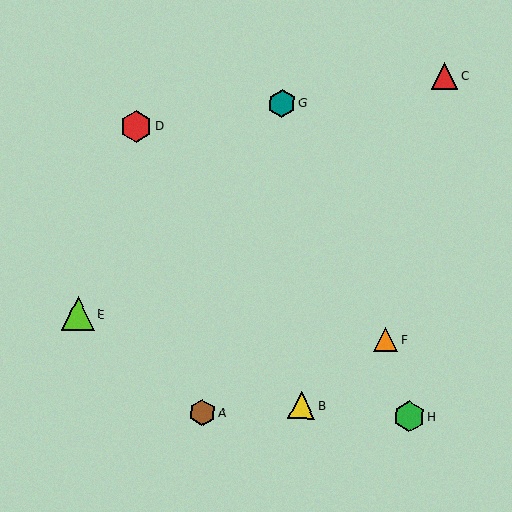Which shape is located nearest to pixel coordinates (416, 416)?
The green hexagon (labeled H) at (409, 416) is nearest to that location.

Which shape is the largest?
The lime triangle (labeled E) is the largest.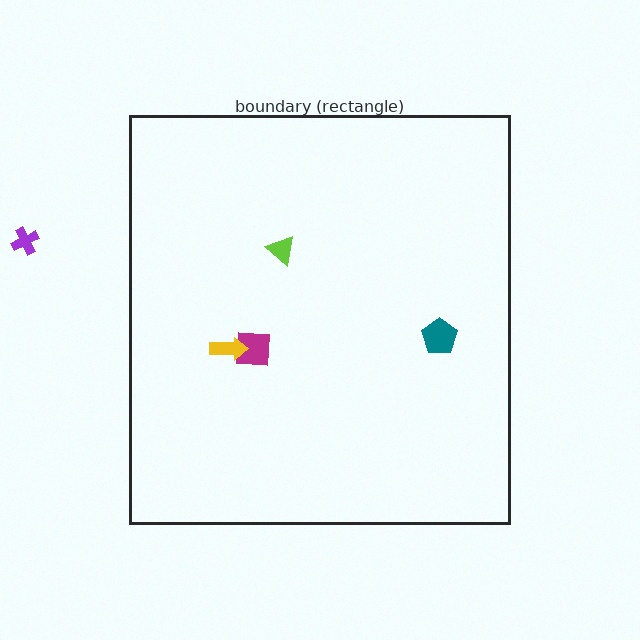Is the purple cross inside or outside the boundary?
Outside.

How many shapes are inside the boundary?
4 inside, 1 outside.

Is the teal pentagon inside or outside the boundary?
Inside.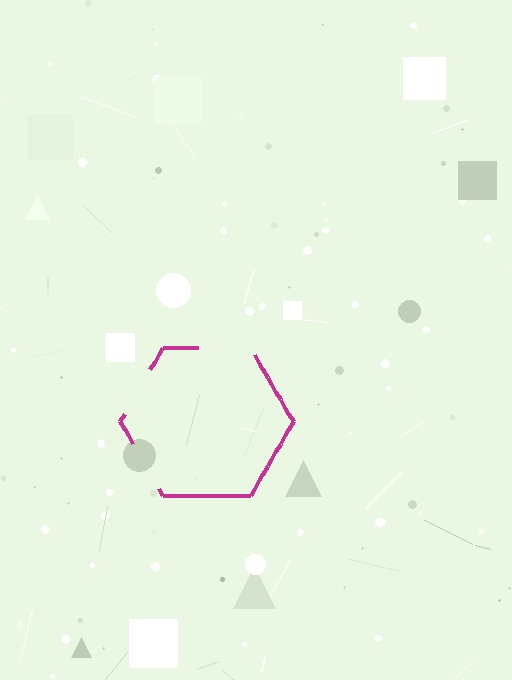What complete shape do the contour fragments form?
The contour fragments form a hexagon.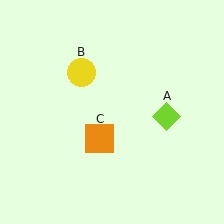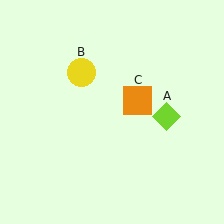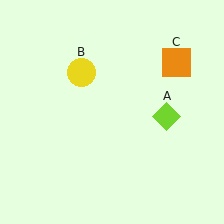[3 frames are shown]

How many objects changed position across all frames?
1 object changed position: orange square (object C).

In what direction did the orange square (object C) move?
The orange square (object C) moved up and to the right.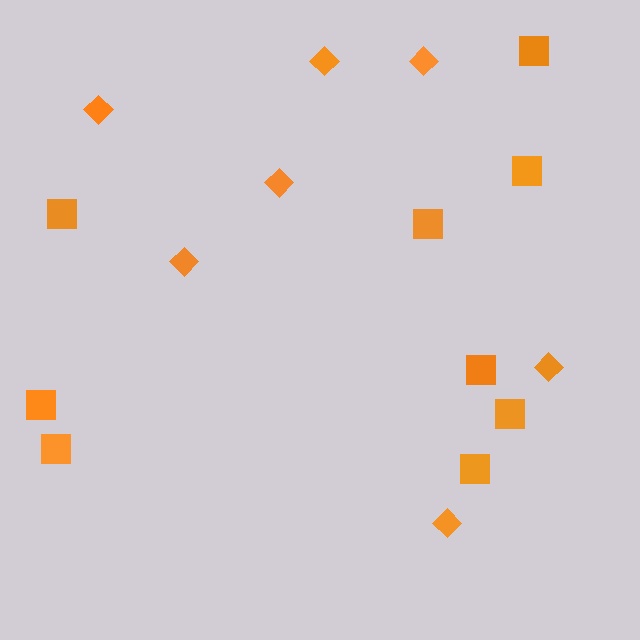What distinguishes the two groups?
There are 2 groups: one group of diamonds (7) and one group of squares (9).